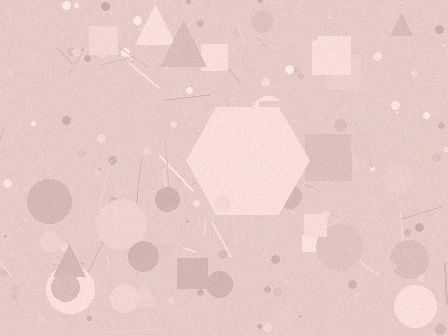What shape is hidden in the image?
A hexagon is hidden in the image.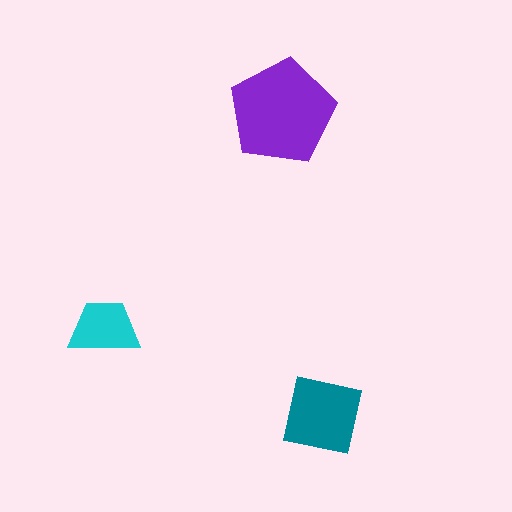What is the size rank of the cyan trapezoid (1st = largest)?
3rd.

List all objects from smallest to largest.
The cyan trapezoid, the teal square, the purple pentagon.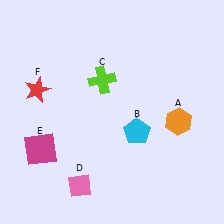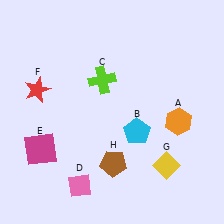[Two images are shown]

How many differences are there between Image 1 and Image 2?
There are 2 differences between the two images.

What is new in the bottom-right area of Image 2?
A brown pentagon (H) was added in the bottom-right area of Image 2.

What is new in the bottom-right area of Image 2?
A yellow diamond (G) was added in the bottom-right area of Image 2.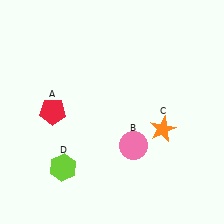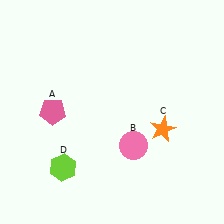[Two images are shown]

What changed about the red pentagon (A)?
In Image 1, A is red. In Image 2, it changed to pink.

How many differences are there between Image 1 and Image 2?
There is 1 difference between the two images.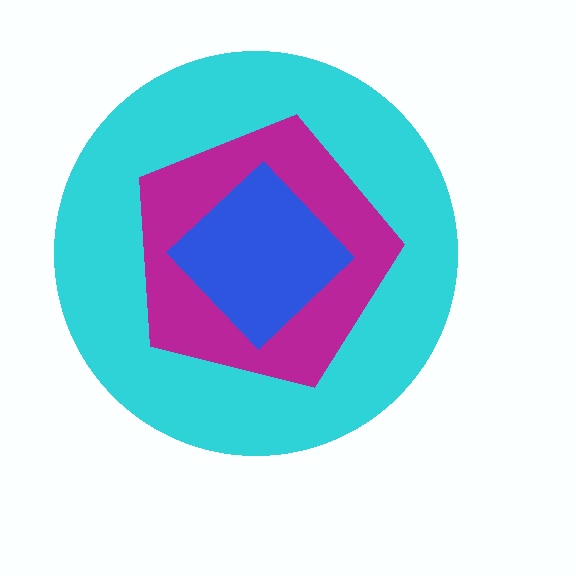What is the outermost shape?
The cyan circle.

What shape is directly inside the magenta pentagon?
The blue diamond.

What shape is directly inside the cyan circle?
The magenta pentagon.